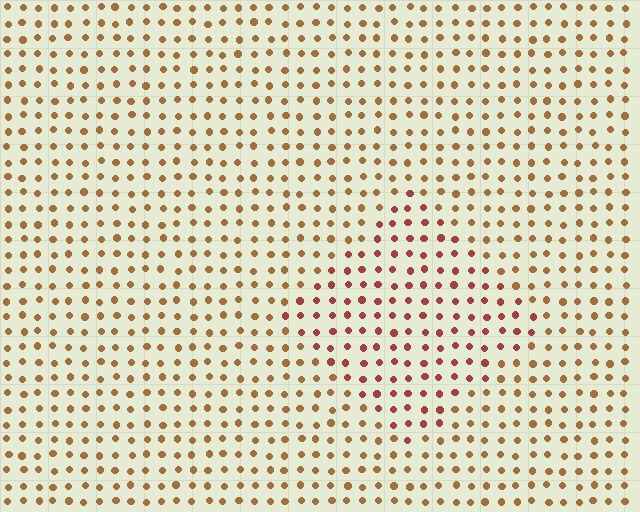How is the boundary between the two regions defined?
The boundary is defined purely by a slight shift in hue (about 29 degrees). Spacing, size, and orientation are identical on both sides.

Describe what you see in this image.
The image is filled with small brown elements in a uniform arrangement. A diamond-shaped region is visible where the elements are tinted to a slightly different hue, forming a subtle color boundary.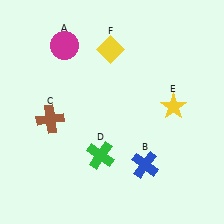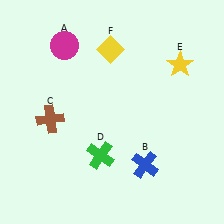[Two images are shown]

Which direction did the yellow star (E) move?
The yellow star (E) moved up.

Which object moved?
The yellow star (E) moved up.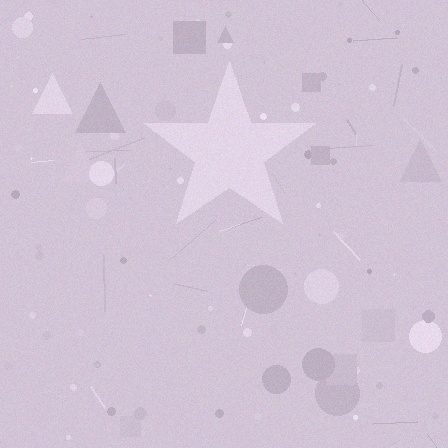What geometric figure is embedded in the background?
A star is embedded in the background.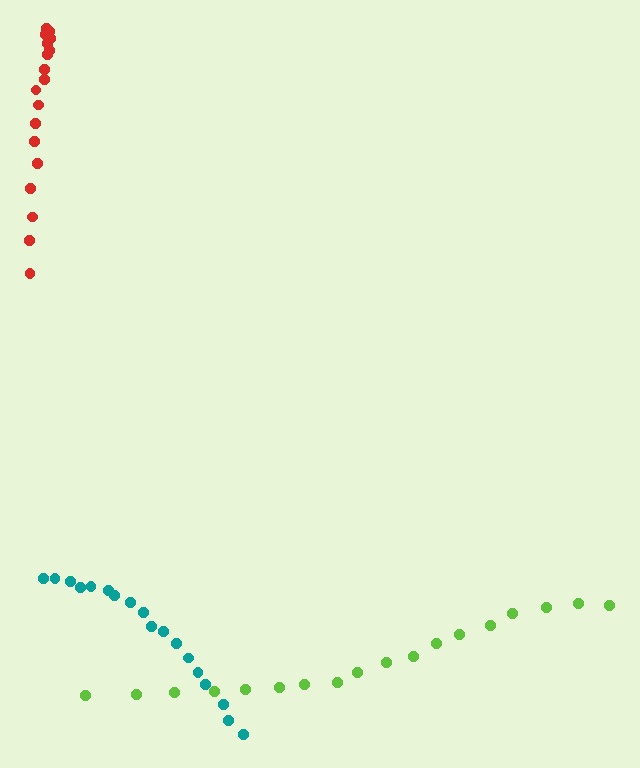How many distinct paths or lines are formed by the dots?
There are 3 distinct paths.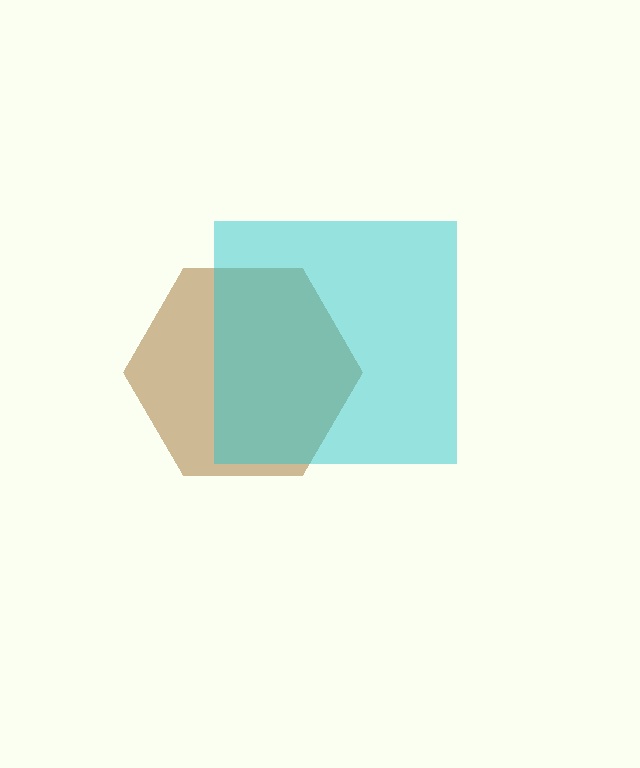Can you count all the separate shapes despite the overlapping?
Yes, there are 2 separate shapes.